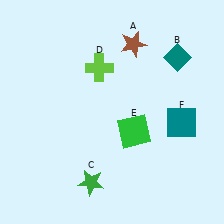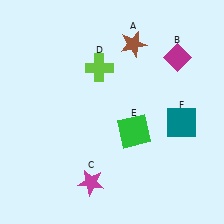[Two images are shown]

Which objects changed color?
B changed from teal to magenta. C changed from green to magenta.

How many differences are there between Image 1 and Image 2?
There are 2 differences between the two images.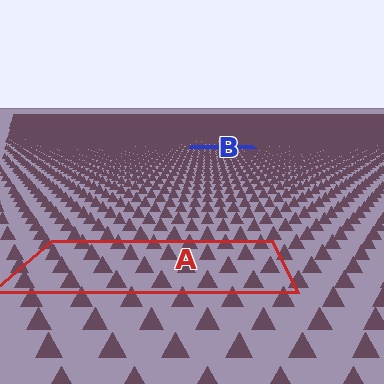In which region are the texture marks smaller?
The texture marks are smaller in region B, because it is farther away.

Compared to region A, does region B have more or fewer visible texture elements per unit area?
Region B has more texture elements per unit area — they are packed more densely because it is farther away.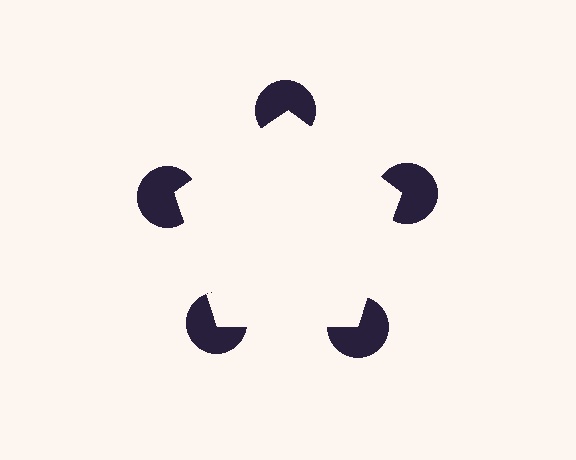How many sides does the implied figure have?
5 sides.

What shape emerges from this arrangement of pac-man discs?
An illusory pentagon — its edges are inferred from the aligned wedge cuts in the pac-man discs, not physically drawn.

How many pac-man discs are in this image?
There are 5 — one at each vertex of the illusory pentagon.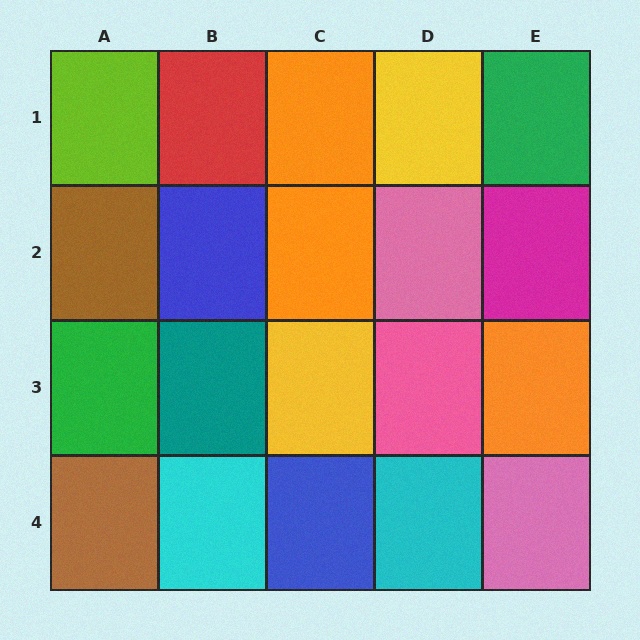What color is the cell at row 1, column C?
Orange.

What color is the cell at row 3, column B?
Teal.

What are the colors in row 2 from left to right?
Brown, blue, orange, pink, magenta.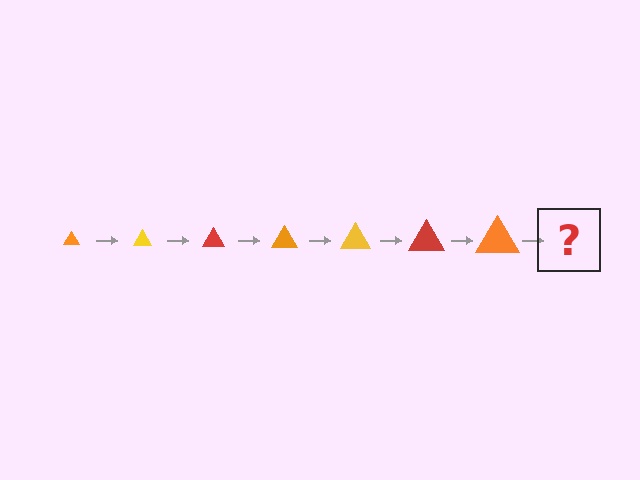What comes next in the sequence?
The next element should be a yellow triangle, larger than the previous one.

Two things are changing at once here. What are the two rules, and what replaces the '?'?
The two rules are that the triangle grows larger each step and the color cycles through orange, yellow, and red. The '?' should be a yellow triangle, larger than the previous one.